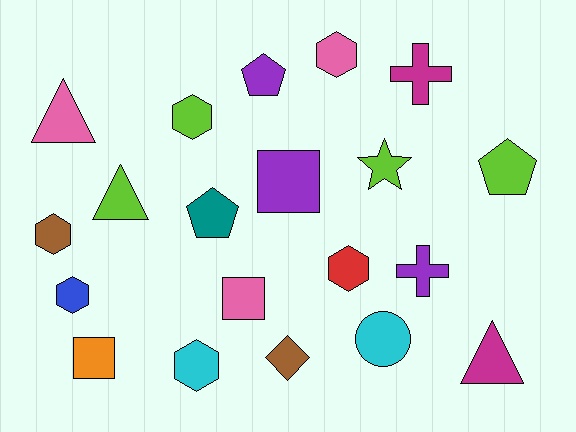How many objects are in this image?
There are 20 objects.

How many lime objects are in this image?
There are 4 lime objects.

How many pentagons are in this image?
There are 3 pentagons.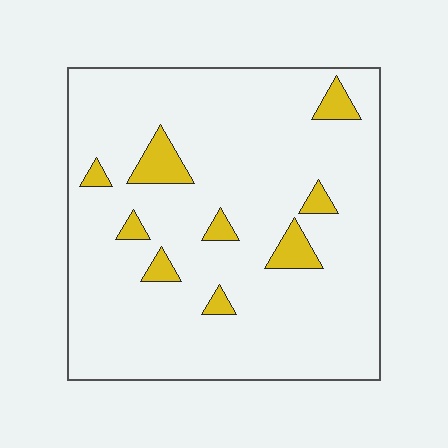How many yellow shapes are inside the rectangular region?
9.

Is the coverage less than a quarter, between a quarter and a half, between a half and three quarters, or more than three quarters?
Less than a quarter.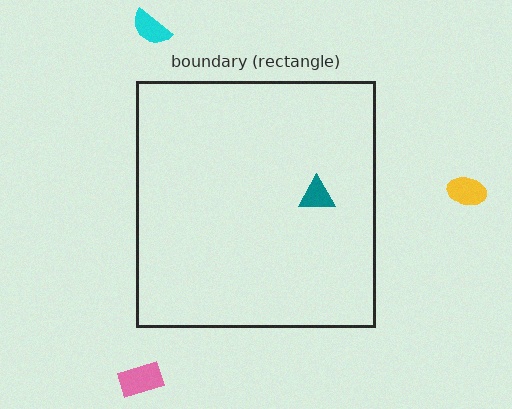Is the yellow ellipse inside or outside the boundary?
Outside.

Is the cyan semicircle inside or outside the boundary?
Outside.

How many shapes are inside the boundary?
1 inside, 3 outside.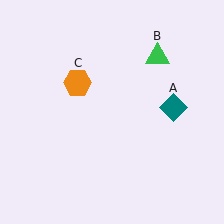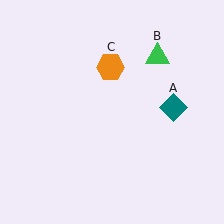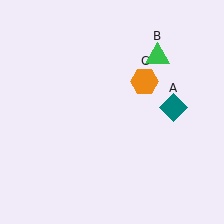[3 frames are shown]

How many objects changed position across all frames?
1 object changed position: orange hexagon (object C).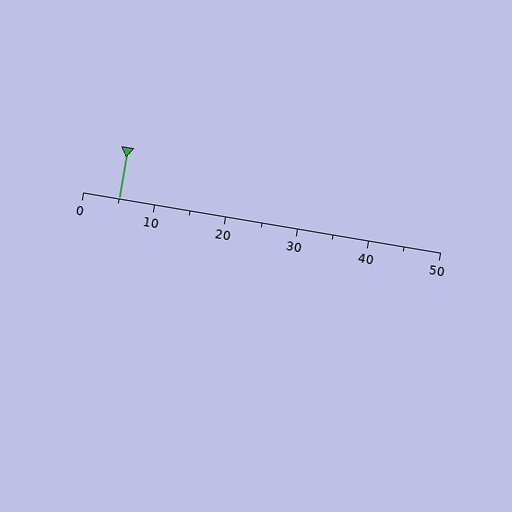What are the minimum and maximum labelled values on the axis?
The axis runs from 0 to 50.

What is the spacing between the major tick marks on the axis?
The major ticks are spaced 10 apart.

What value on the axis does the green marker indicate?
The marker indicates approximately 5.